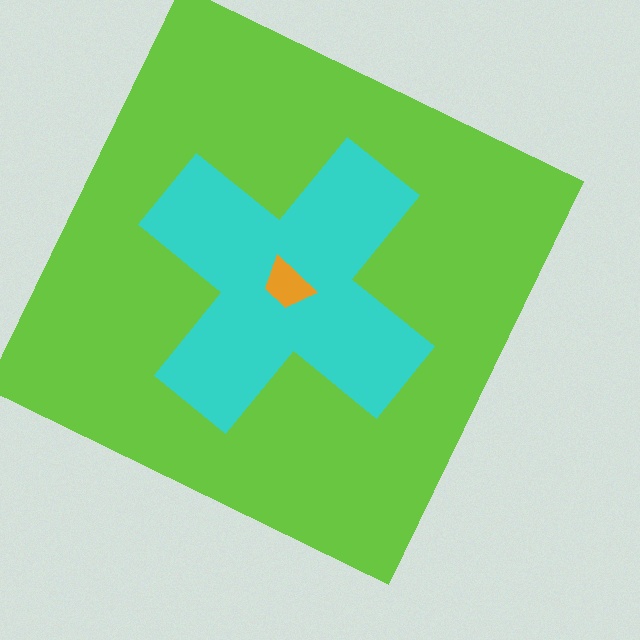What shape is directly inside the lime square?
The cyan cross.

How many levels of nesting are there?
3.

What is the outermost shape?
The lime square.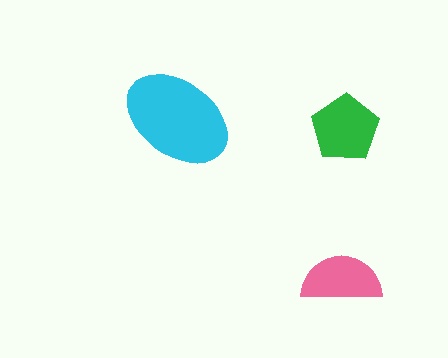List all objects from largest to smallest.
The cyan ellipse, the green pentagon, the pink semicircle.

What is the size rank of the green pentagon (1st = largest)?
2nd.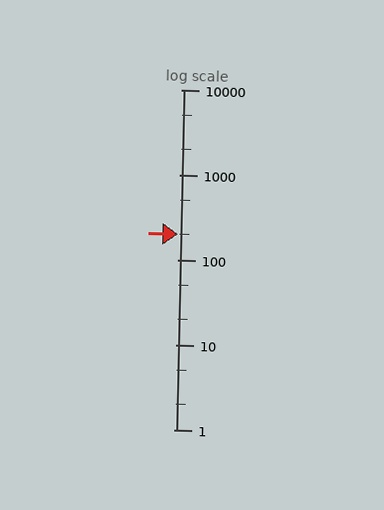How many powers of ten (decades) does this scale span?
The scale spans 4 decades, from 1 to 10000.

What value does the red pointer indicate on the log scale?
The pointer indicates approximately 200.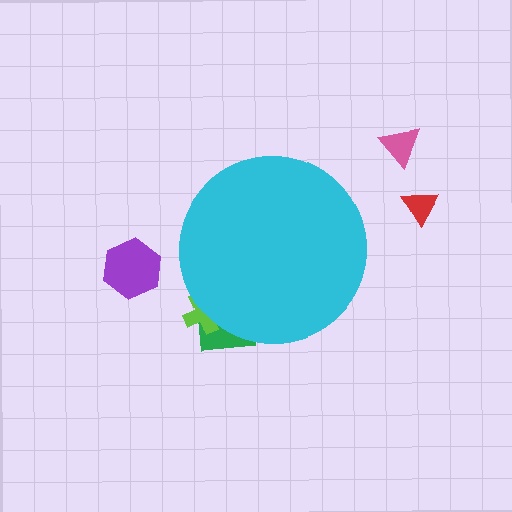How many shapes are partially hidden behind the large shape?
2 shapes are partially hidden.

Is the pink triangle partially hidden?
No, the pink triangle is fully visible.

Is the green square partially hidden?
Yes, the green square is partially hidden behind the cyan circle.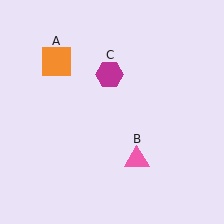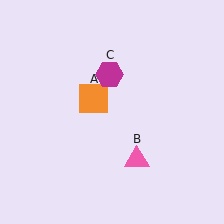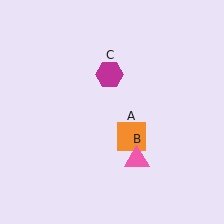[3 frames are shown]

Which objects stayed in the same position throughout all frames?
Pink triangle (object B) and magenta hexagon (object C) remained stationary.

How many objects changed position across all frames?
1 object changed position: orange square (object A).